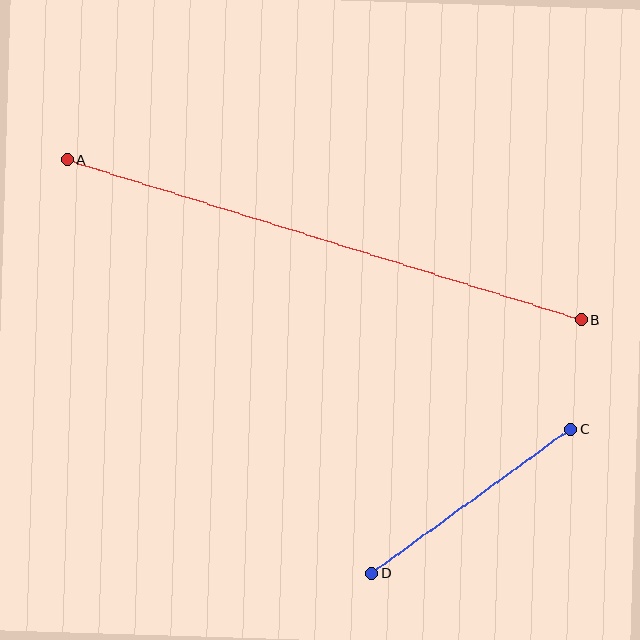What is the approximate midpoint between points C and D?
The midpoint is at approximately (471, 501) pixels.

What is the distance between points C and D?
The distance is approximately 245 pixels.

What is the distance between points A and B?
The distance is approximately 539 pixels.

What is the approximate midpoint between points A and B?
The midpoint is at approximately (324, 240) pixels.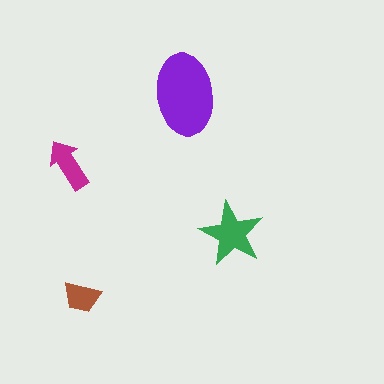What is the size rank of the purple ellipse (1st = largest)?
1st.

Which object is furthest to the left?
The magenta arrow is leftmost.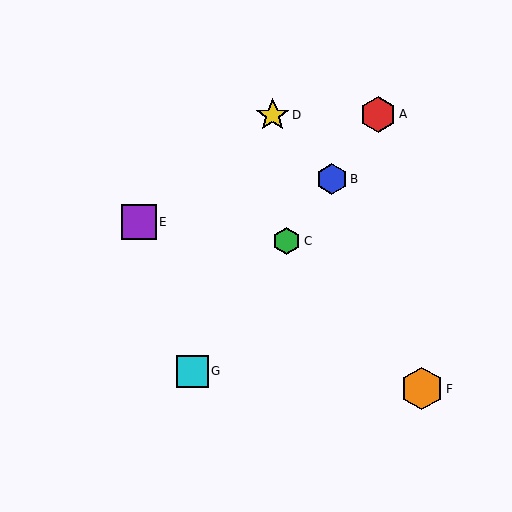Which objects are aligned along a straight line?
Objects A, B, C, G are aligned along a straight line.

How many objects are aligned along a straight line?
4 objects (A, B, C, G) are aligned along a straight line.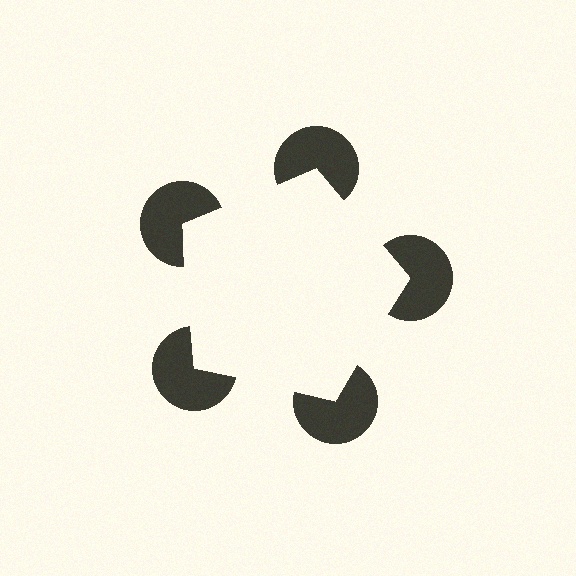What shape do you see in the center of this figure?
An illusory pentagon — its edges are inferred from the aligned wedge cuts in the pac-man discs, not physically drawn.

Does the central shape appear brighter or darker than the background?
It typically appears slightly brighter than the background, even though no actual brightness change is drawn.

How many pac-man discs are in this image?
There are 5 — one at each vertex of the illusory pentagon.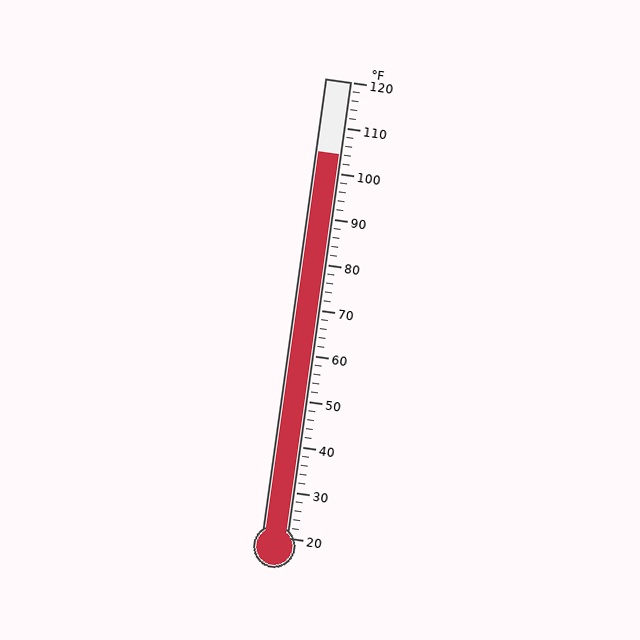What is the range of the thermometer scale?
The thermometer scale ranges from 20°F to 120°F.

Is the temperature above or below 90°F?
The temperature is above 90°F.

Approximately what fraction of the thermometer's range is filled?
The thermometer is filled to approximately 85% of its range.